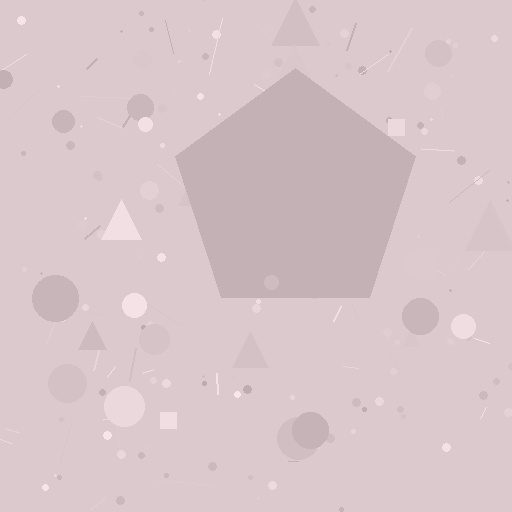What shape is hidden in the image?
A pentagon is hidden in the image.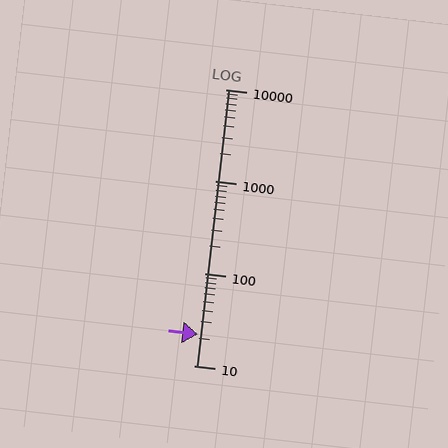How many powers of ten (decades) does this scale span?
The scale spans 3 decades, from 10 to 10000.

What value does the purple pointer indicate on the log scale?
The pointer indicates approximately 22.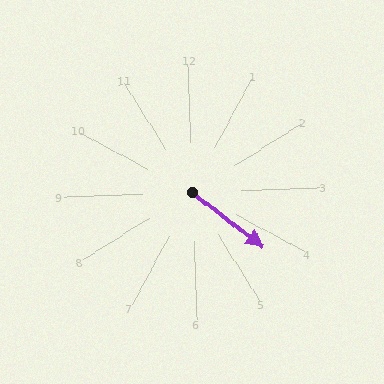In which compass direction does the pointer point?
Southeast.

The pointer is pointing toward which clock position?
Roughly 4 o'clock.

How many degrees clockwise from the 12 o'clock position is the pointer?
Approximately 130 degrees.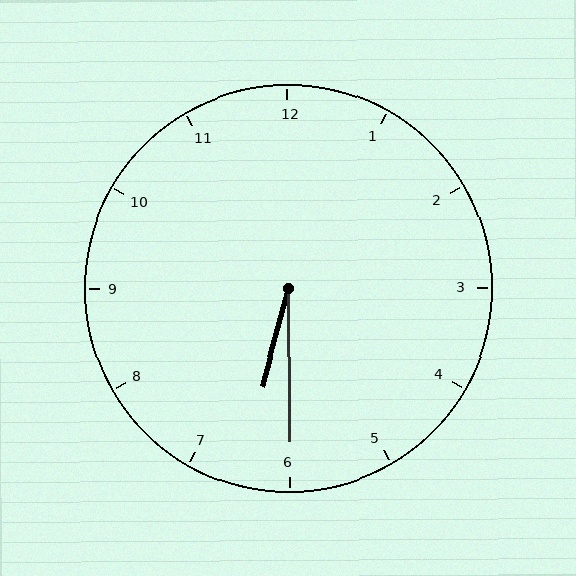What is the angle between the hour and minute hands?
Approximately 15 degrees.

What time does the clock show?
6:30.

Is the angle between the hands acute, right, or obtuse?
It is acute.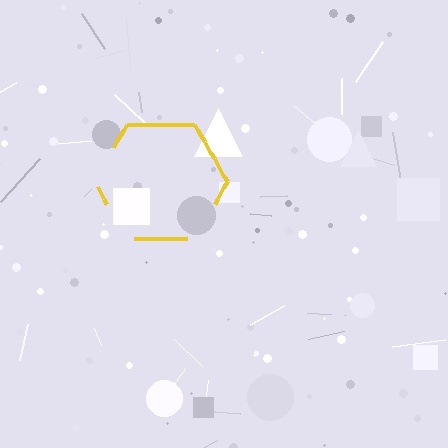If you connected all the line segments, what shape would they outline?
They would outline a hexagon.